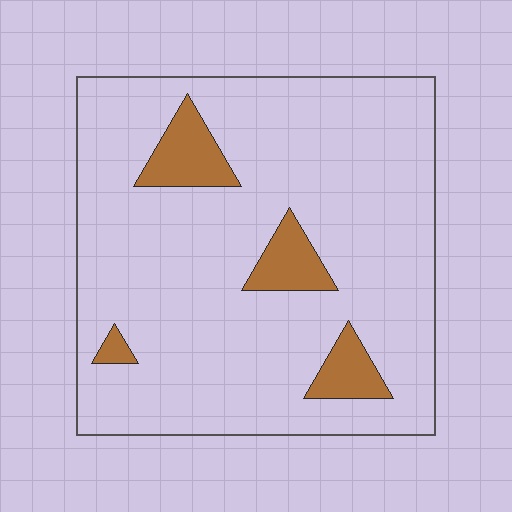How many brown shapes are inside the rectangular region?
4.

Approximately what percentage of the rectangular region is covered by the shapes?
Approximately 10%.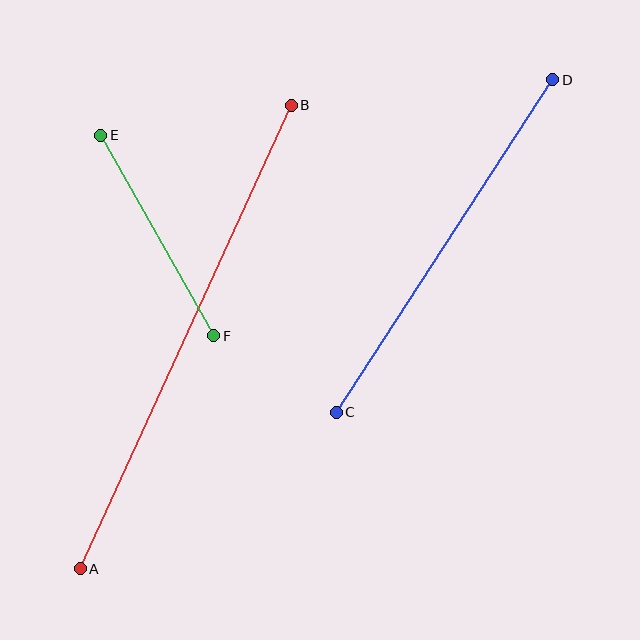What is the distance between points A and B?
The distance is approximately 509 pixels.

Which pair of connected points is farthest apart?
Points A and B are farthest apart.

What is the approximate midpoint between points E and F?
The midpoint is at approximately (157, 236) pixels.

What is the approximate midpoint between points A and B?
The midpoint is at approximately (186, 337) pixels.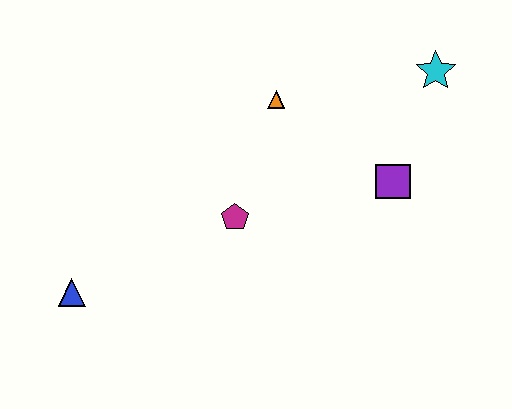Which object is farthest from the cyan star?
The blue triangle is farthest from the cyan star.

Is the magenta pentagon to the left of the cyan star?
Yes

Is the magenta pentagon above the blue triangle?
Yes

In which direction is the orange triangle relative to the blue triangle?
The orange triangle is to the right of the blue triangle.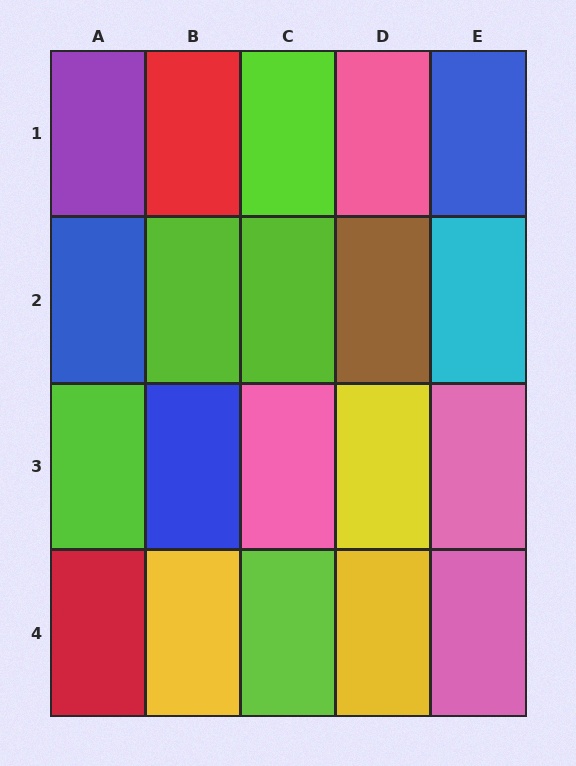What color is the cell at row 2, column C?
Lime.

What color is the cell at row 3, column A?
Lime.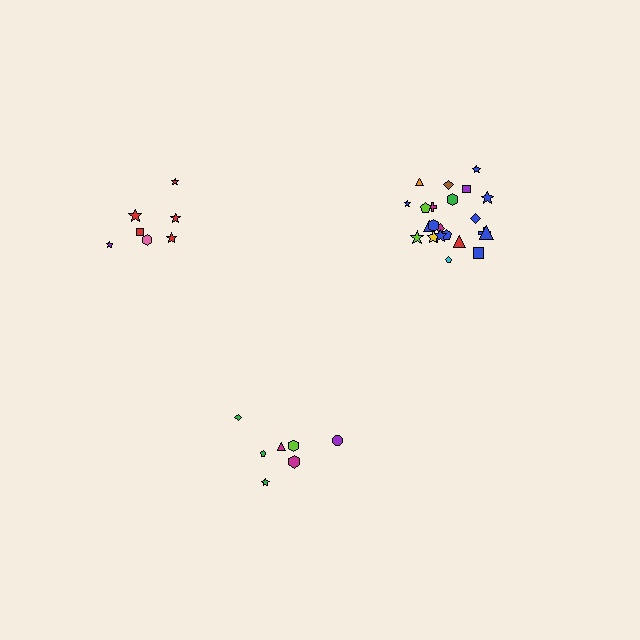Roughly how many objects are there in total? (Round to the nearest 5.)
Roughly 35 objects in total.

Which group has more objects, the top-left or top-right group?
The top-right group.